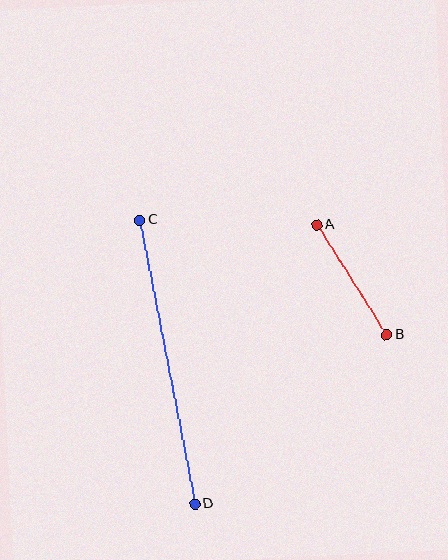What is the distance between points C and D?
The distance is approximately 289 pixels.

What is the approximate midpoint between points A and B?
The midpoint is at approximately (352, 280) pixels.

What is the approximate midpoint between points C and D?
The midpoint is at approximately (167, 362) pixels.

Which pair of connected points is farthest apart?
Points C and D are farthest apart.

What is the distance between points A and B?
The distance is approximately 130 pixels.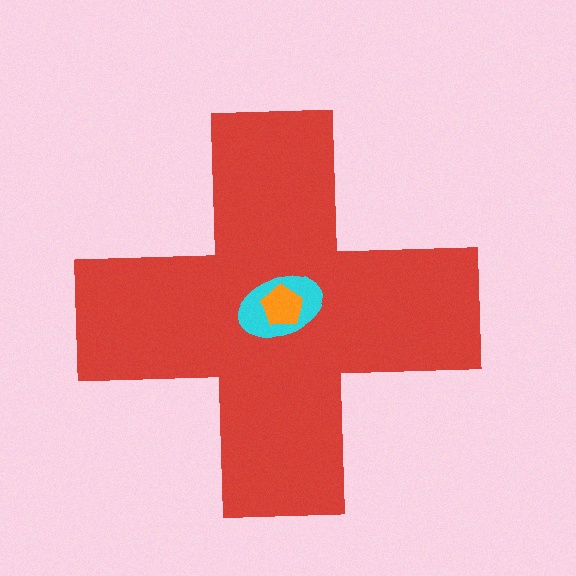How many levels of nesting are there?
3.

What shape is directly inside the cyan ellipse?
The orange pentagon.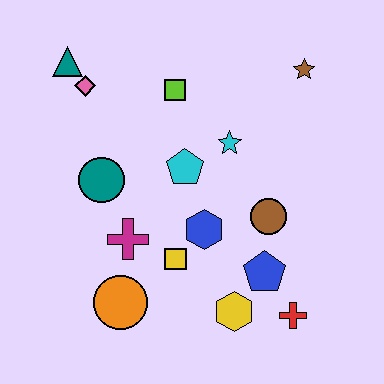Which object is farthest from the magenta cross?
The brown star is farthest from the magenta cross.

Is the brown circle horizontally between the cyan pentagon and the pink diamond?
No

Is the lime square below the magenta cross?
No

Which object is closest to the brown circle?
The blue pentagon is closest to the brown circle.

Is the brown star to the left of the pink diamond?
No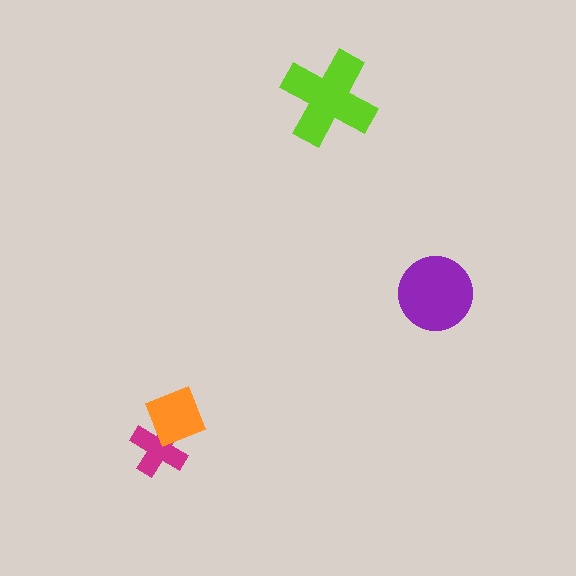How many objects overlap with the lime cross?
0 objects overlap with the lime cross.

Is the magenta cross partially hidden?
Yes, it is partially covered by another shape.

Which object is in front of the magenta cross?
The orange diamond is in front of the magenta cross.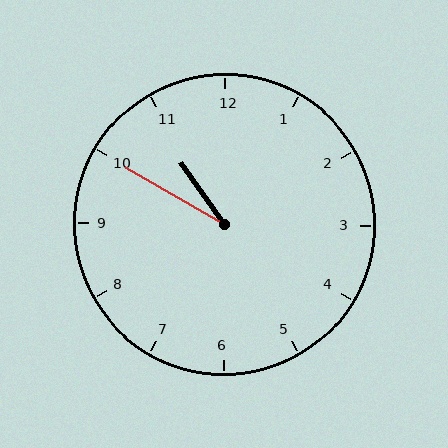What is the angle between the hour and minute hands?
Approximately 25 degrees.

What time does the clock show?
10:50.